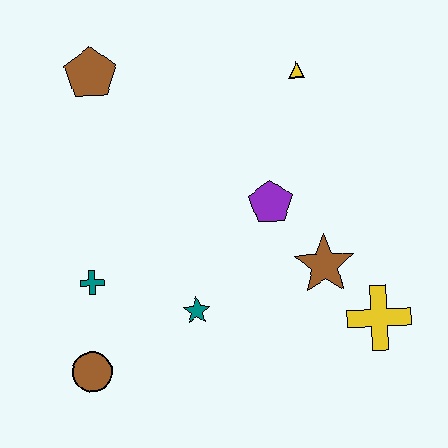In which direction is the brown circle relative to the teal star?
The brown circle is to the left of the teal star.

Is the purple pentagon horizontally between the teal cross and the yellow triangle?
Yes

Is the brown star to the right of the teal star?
Yes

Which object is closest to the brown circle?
The teal cross is closest to the brown circle.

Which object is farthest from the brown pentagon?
The yellow cross is farthest from the brown pentagon.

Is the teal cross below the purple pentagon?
Yes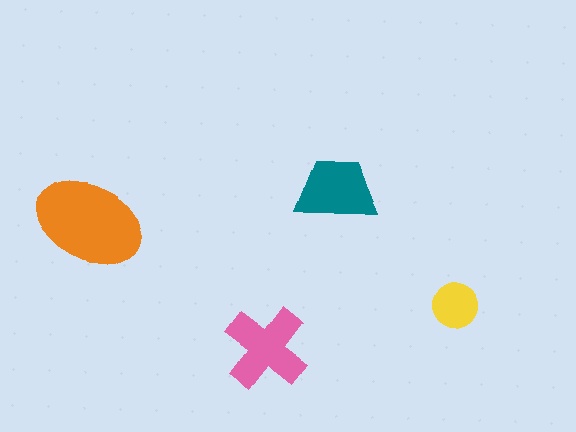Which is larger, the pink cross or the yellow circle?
The pink cross.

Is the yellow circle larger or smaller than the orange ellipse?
Smaller.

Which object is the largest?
The orange ellipse.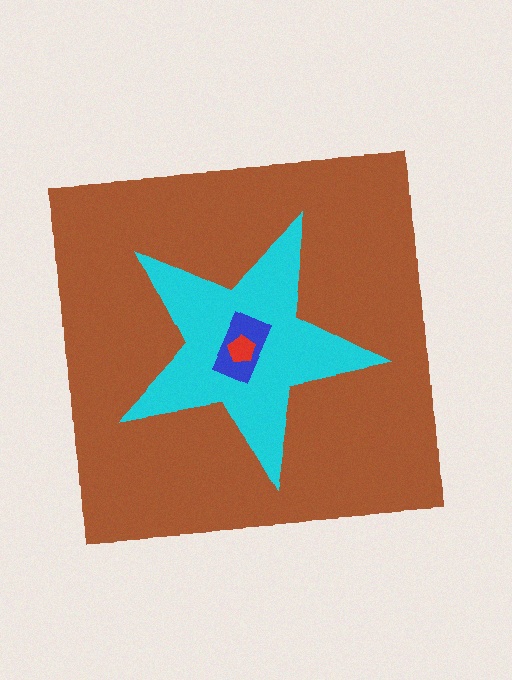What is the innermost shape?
The red pentagon.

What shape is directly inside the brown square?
The cyan star.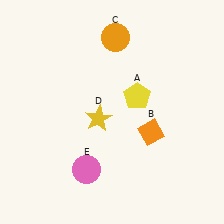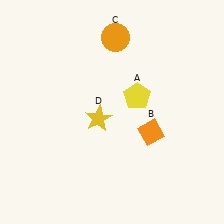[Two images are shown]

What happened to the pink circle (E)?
The pink circle (E) was removed in Image 2. It was in the bottom-left area of Image 1.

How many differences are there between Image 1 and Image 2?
There is 1 difference between the two images.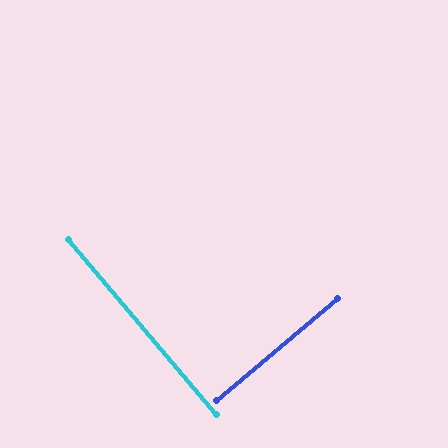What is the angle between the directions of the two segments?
Approximately 90 degrees.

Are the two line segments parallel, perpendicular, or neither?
Perpendicular — they meet at approximately 90°.